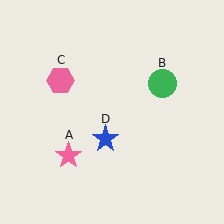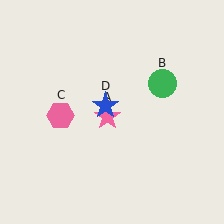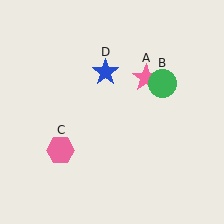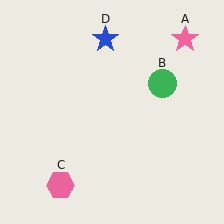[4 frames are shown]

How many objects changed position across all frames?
3 objects changed position: pink star (object A), pink hexagon (object C), blue star (object D).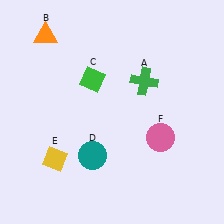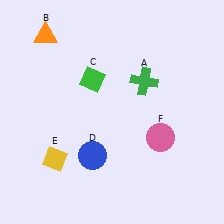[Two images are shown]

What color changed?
The circle (D) changed from teal in Image 1 to blue in Image 2.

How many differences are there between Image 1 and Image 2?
There is 1 difference between the two images.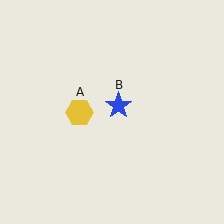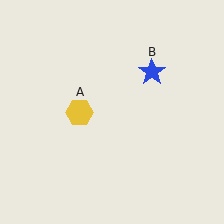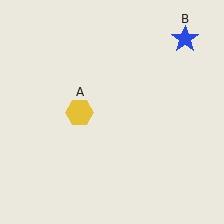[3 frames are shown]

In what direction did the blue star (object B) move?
The blue star (object B) moved up and to the right.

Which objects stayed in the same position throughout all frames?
Yellow hexagon (object A) remained stationary.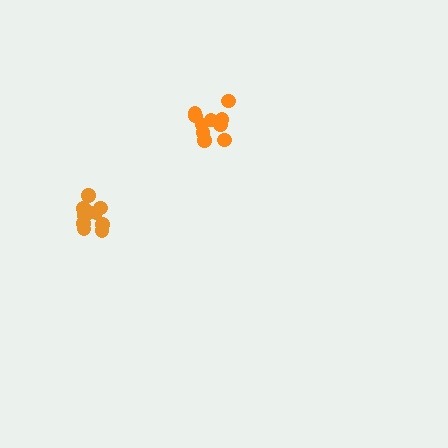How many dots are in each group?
Group 1: 10 dots, Group 2: 10 dots (20 total).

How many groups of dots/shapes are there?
There are 2 groups.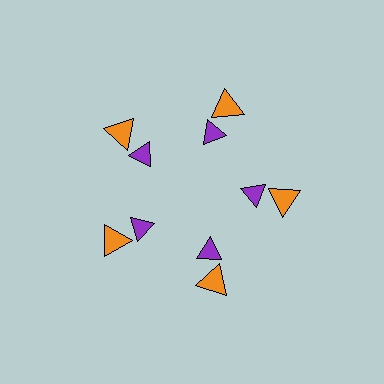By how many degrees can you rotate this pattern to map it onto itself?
The pattern maps onto itself every 72 degrees of rotation.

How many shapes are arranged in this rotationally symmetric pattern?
There are 10 shapes, arranged in 5 groups of 2.